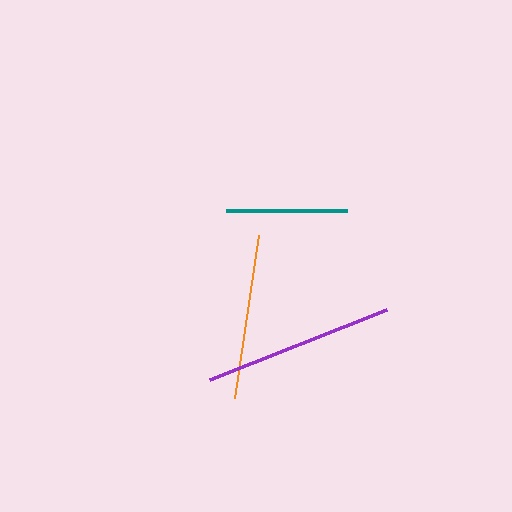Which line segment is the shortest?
The teal line is the shortest at approximately 121 pixels.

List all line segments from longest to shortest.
From longest to shortest: purple, orange, teal.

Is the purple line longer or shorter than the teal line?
The purple line is longer than the teal line.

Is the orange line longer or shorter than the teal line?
The orange line is longer than the teal line.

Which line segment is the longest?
The purple line is the longest at approximately 191 pixels.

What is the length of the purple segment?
The purple segment is approximately 191 pixels long.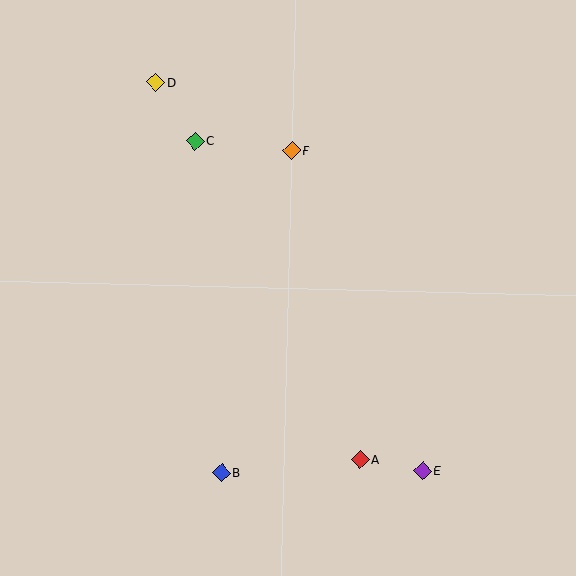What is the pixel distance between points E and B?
The distance between E and B is 201 pixels.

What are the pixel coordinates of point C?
Point C is at (195, 141).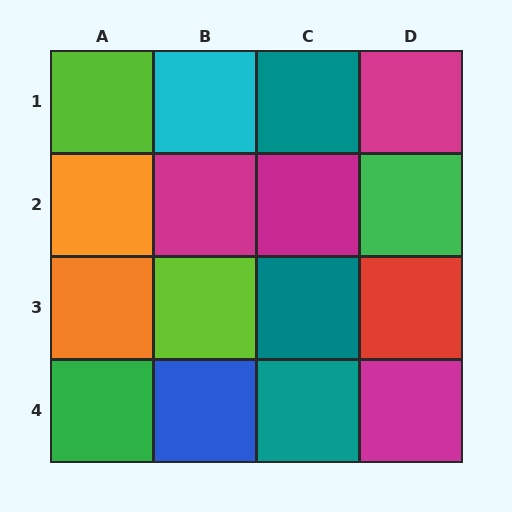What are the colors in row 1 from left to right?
Lime, cyan, teal, magenta.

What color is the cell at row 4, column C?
Teal.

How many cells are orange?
2 cells are orange.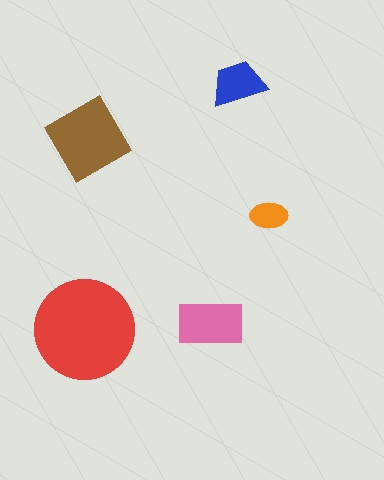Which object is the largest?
The red circle.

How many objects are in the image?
There are 5 objects in the image.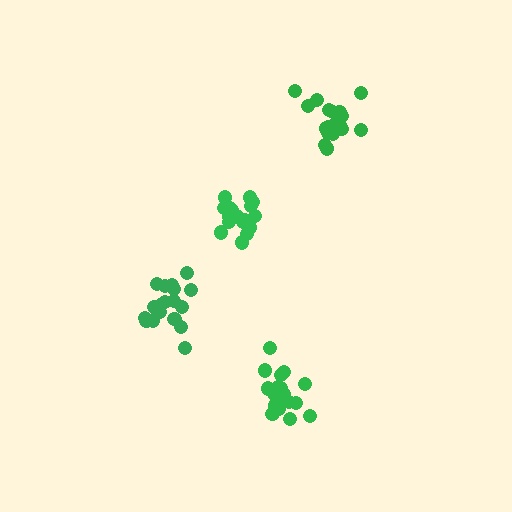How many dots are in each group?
Group 1: 19 dots, Group 2: 17 dots, Group 3: 19 dots, Group 4: 18 dots (73 total).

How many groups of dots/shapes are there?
There are 4 groups.